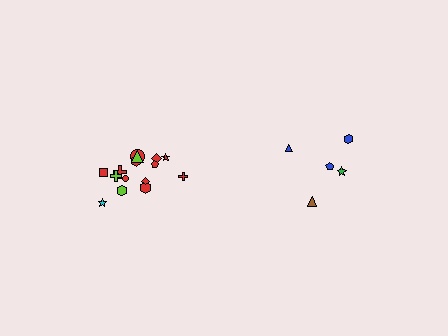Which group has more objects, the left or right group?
The left group.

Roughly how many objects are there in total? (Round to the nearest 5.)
Roughly 20 objects in total.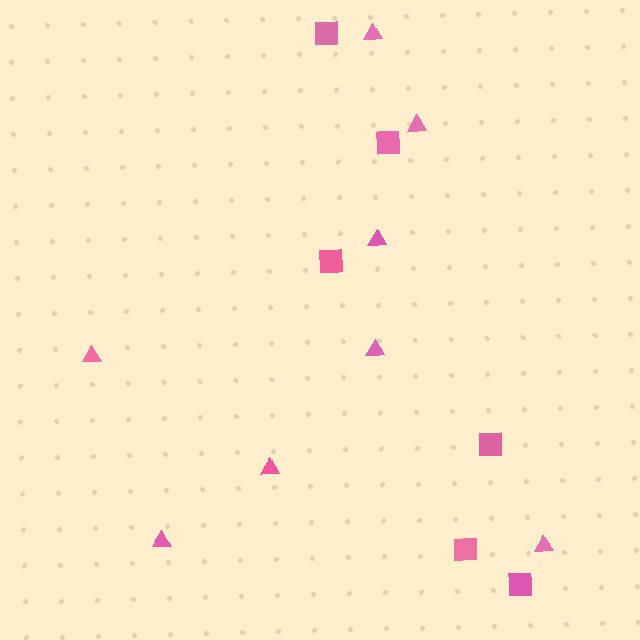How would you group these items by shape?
There are 2 groups: one group of squares (6) and one group of triangles (8).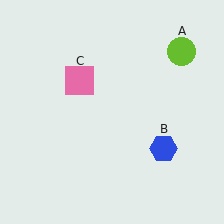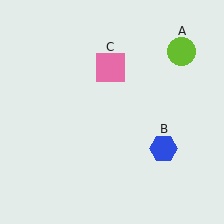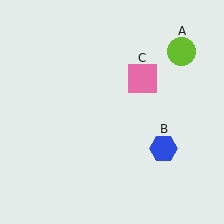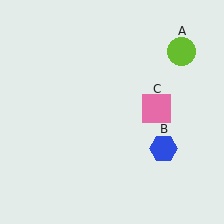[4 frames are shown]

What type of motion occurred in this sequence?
The pink square (object C) rotated clockwise around the center of the scene.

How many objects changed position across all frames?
1 object changed position: pink square (object C).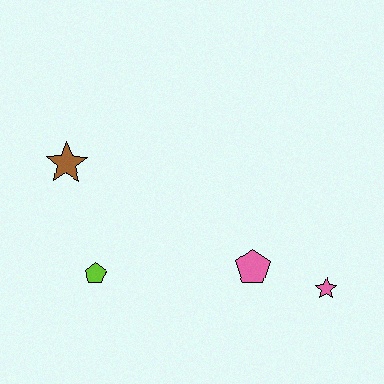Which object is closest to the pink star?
The pink pentagon is closest to the pink star.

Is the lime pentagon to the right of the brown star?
Yes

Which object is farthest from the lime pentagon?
The pink star is farthest from the lime pentagon.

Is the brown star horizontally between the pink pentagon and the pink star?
No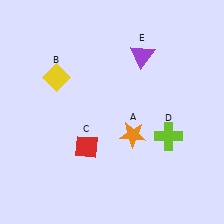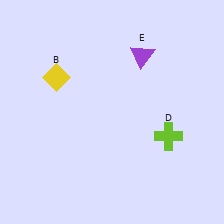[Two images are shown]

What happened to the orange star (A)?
The orange star (A) was removed in Image 2. It was in the bottom-right area of Image 1.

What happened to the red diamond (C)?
The red diamond (C) was removed in Image 2. It was in the bottom-left area of Image 1.